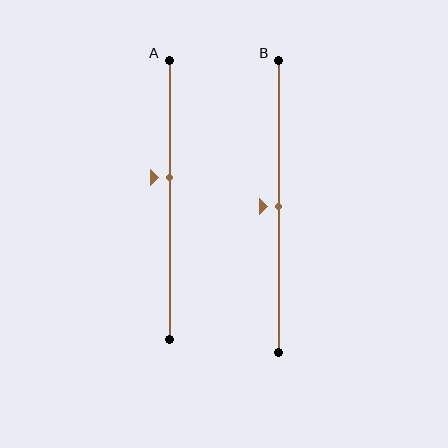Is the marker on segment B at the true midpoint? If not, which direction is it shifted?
Yes, the marker on segment B is at the true midpoint.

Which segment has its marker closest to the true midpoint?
Segment B has its marker closest to the true midpoint.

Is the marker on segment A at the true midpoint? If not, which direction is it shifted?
No, the marker on segment A is shifted upward by about 8% of the segment length.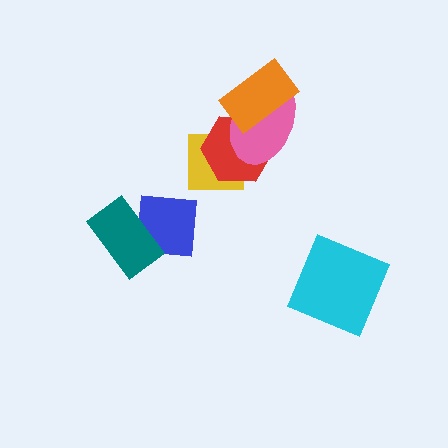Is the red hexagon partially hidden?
Yes, it is partially covered by another shape.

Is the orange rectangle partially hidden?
No, no other shape covers it.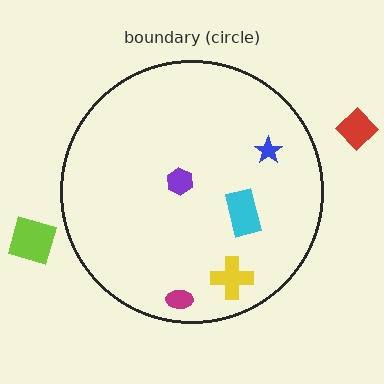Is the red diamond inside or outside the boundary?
Outside.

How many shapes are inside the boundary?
5 inside, 2 outside.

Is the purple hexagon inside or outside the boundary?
Inside.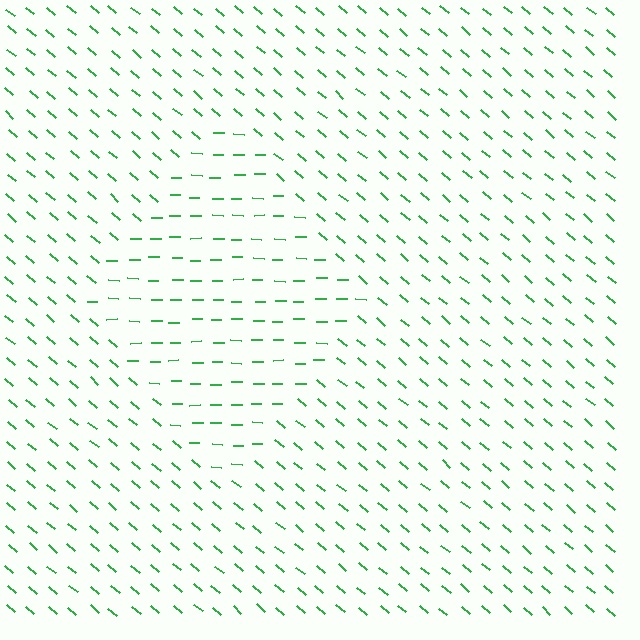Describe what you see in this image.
The image is filled with small green line segments. A diamond region in the image has lines oriented differently from the surrounding lines, creating a visible texture boundary.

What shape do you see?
I see a diamond.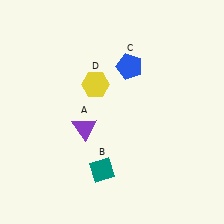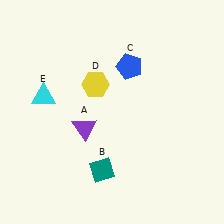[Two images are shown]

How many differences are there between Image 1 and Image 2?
There is 1 difference between the two images.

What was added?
A cyan triangle (E) was added in Image 2.